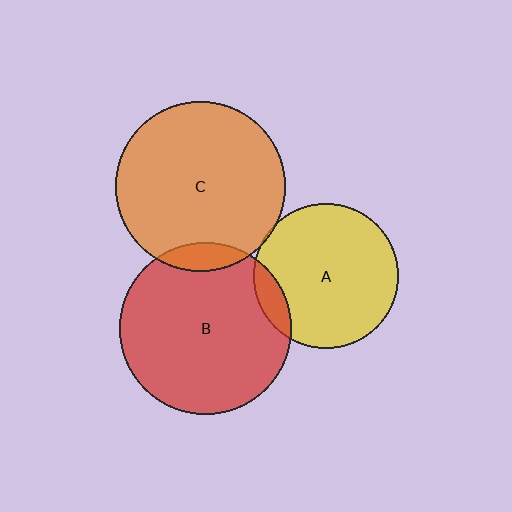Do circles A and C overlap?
Yes.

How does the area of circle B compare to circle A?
Approximately 1.4 times.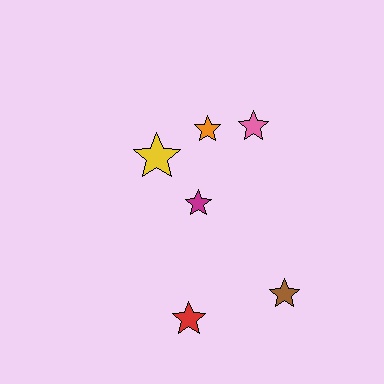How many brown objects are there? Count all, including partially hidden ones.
There is 1 brown object.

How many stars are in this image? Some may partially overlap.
There are 6 stars.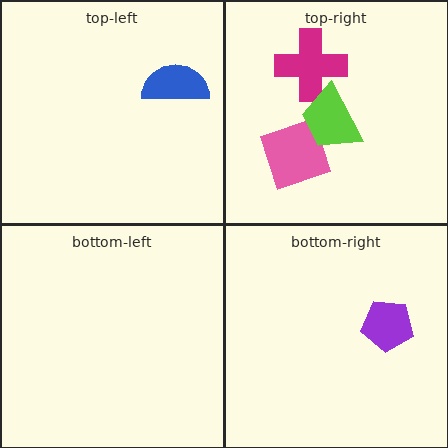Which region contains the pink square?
The top-right region.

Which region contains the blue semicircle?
The top-left region.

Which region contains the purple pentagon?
The bottom-right region.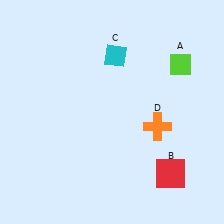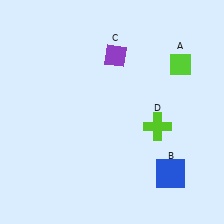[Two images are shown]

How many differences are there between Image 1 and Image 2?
There are 3 differences between the two images.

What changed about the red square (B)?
In Image 1, B is red. In Image 2, it changed to blue.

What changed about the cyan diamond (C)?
In Image 1, C is cyan. In Image 2, it changed to purple.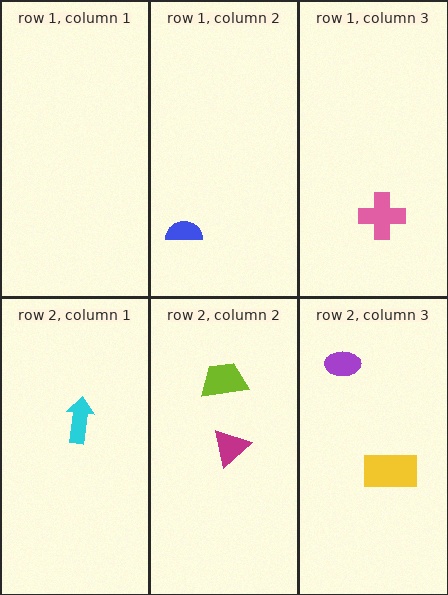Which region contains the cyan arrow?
The row 2, column 1 region.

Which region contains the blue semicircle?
The row 1, column 2 region.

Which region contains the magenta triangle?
The row 2, column 2 region.